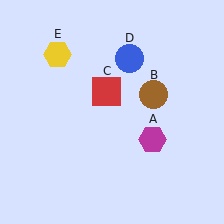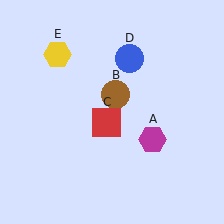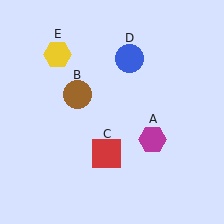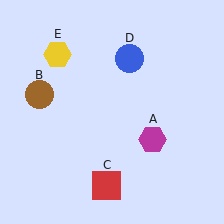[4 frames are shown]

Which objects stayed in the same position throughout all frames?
Magenta hexagon (object A) and blue circle (object D) and yellow hexagon (object E) remained stationary.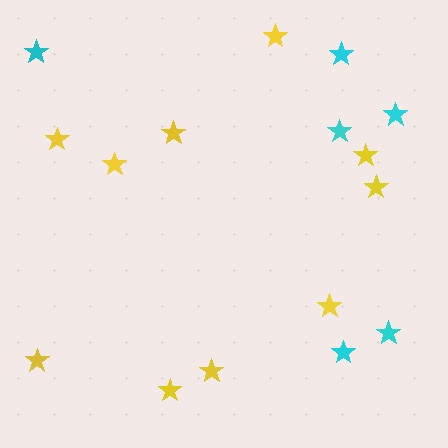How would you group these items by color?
There are 2 groups: one group of yellow stars (10) and one group of cyan stars (6).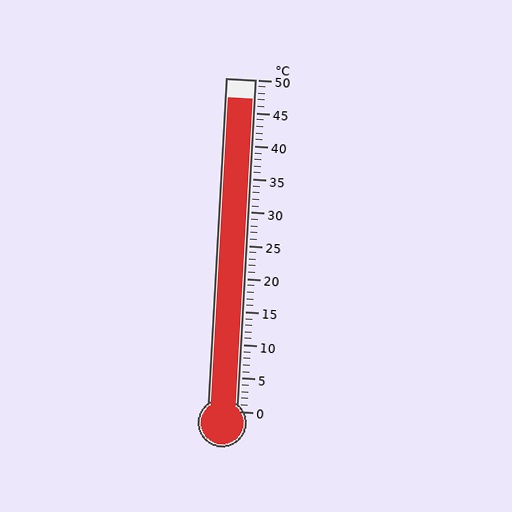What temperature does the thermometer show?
The thermometer shows approximately 47°C.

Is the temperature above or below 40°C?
The temperature is above 40°C.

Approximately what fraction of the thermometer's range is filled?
The thermometer is filled to approximately 95% of its range.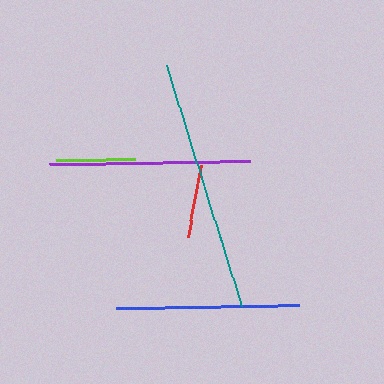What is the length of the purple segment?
The purple segment is approximately 201 pixels long.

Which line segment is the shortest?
The red line is the shortest at approximately 73 pixels.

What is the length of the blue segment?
The blue segment is approximately 183 pixels long.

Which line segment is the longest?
The teal line is the longest at approximately 253 pixels.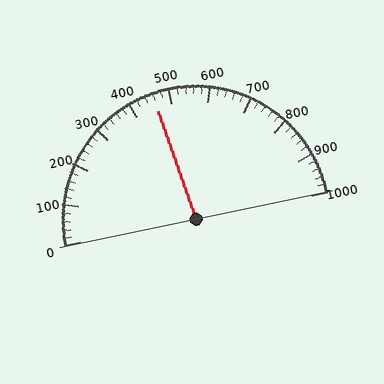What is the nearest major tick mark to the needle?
The nearest major tick mark is 500.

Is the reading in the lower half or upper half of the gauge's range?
The reading is in the lower half of the range (0 to 1000).